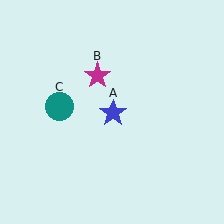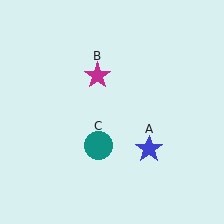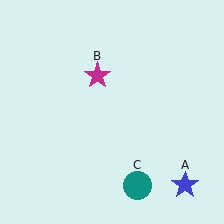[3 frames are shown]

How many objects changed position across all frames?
2 objects changed position: blue star (object A), teal circle (object C).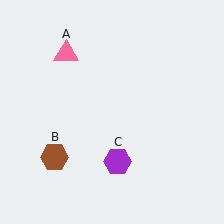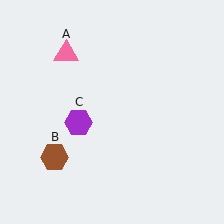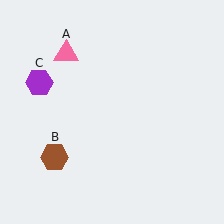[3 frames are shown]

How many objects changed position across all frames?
1 object changed position: purple hexagon (object C).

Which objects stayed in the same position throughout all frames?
Pink triangle (object A) and brown hexagon (object B) remained stationary.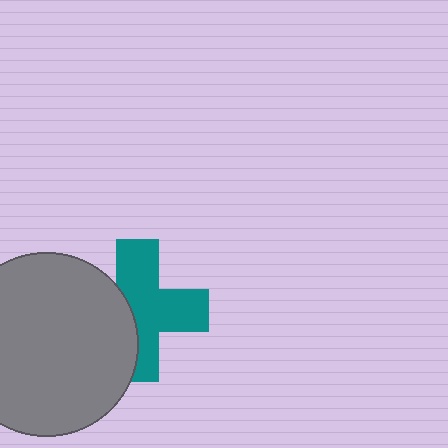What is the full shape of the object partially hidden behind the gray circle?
The partially hidden object is a teal cross.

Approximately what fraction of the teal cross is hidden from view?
Roughly 37% of the teal cross is hidden behind the gray circle.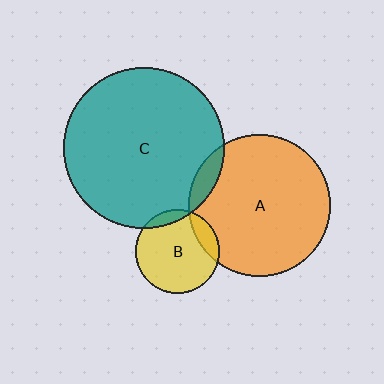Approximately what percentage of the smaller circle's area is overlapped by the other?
Approximately 15%.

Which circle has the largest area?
Circle C (teal).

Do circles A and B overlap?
Yes.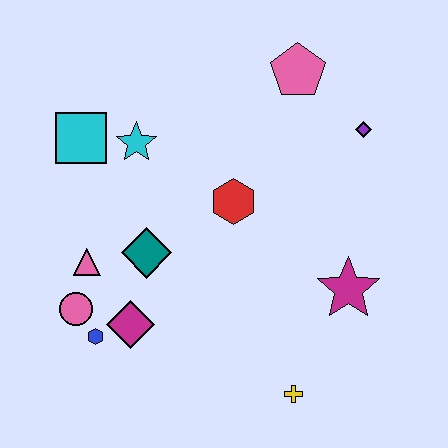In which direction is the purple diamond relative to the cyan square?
The purple diamond is to the right of the cyan square.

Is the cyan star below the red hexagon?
No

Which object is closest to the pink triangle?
The pink circle is closest to the pink triangle.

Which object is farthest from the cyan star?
The yellow cross is farthest from the cyan star.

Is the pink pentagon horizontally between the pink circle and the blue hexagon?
No